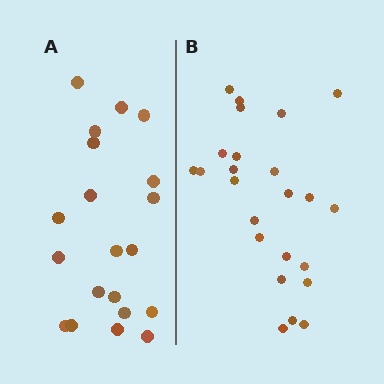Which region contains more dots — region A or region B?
Region B (the right region) has more dots.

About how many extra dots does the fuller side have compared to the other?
Region B has about 4 more dots than region A.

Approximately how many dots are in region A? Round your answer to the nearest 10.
About 20 dots.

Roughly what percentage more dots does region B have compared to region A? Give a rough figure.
About 20% more.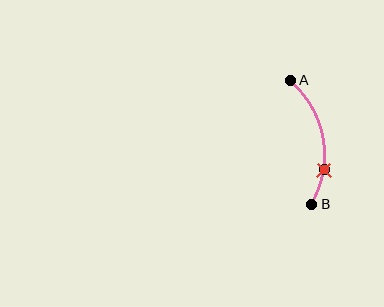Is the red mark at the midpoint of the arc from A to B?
No. The red mark lies on the arc but is closer to endpoint B. The arc midpoint would be at the point on the curve equidistant along the arc from both A and B.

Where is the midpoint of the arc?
The arc midpoint is the point on the curve farthest from the straight line joining A and B. It sits to the right of that line.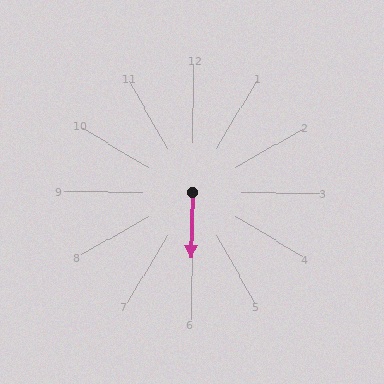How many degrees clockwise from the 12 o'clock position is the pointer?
Approximately 181 degrees.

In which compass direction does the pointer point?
South.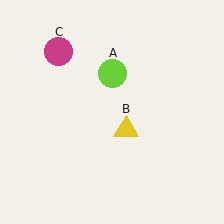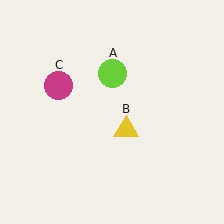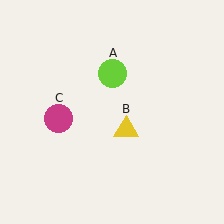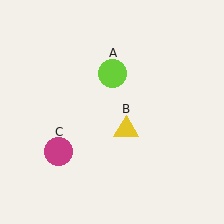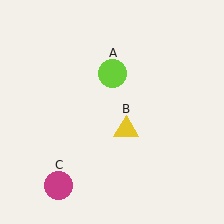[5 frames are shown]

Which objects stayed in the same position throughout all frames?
Lime circle (object A) and yellow triangle (object B) remained stationary.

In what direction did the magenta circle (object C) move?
The magenta circle (object C) moved down.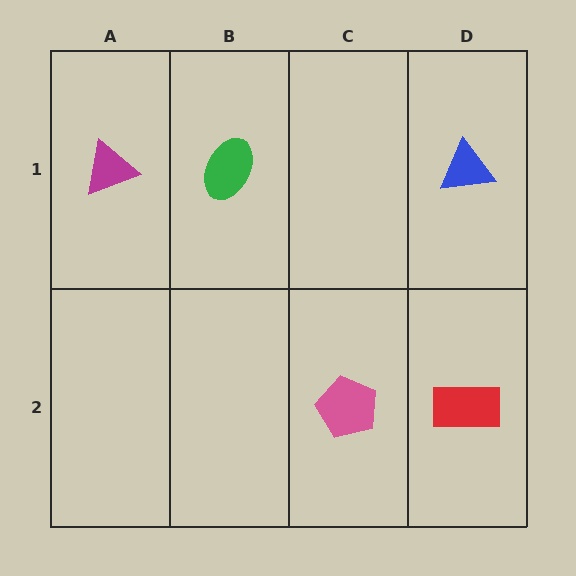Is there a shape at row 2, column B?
No, that cell is empty.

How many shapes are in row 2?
2 shapes.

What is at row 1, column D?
A blue triangle.